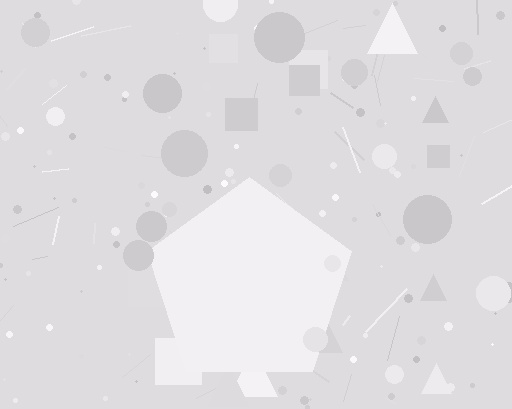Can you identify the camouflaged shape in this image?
The camouflaged shape is a pentagon.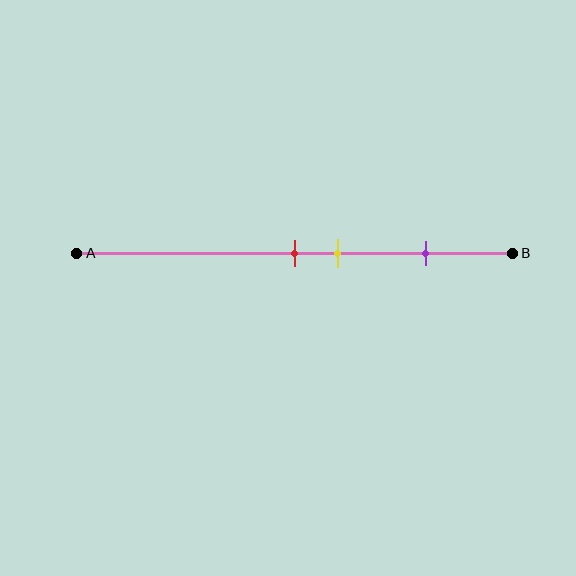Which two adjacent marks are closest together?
The red and yellow marks are the closest adjacent pair.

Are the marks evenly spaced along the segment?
No, the marks are not evenly spaced.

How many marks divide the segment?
There are 3 marks dividing the segment.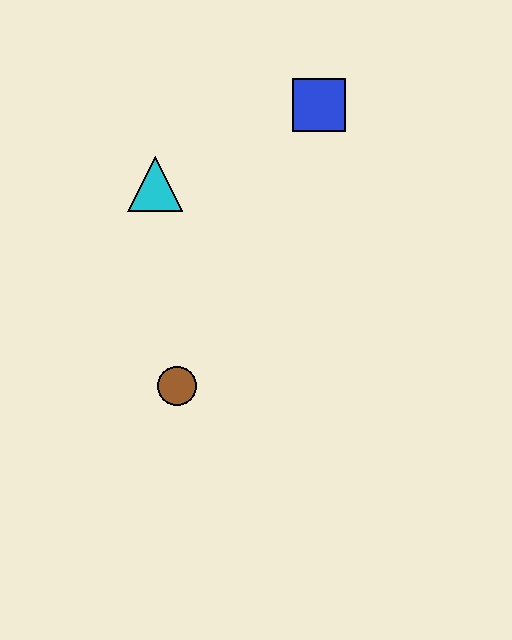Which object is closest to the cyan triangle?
The blue square is closest to the cyan triangle.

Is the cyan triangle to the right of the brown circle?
No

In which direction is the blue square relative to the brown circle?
The blue square is above the brown circle.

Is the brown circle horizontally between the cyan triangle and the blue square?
Yes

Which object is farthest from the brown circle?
The blue square is farthest from the brown circle.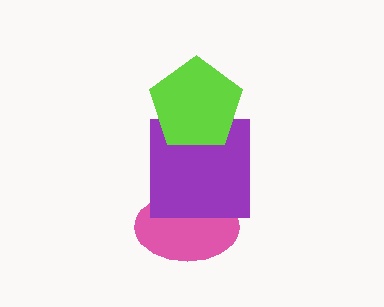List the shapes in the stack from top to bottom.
From top to bottom: the lime pentagon, the purple square, the pink ellipse.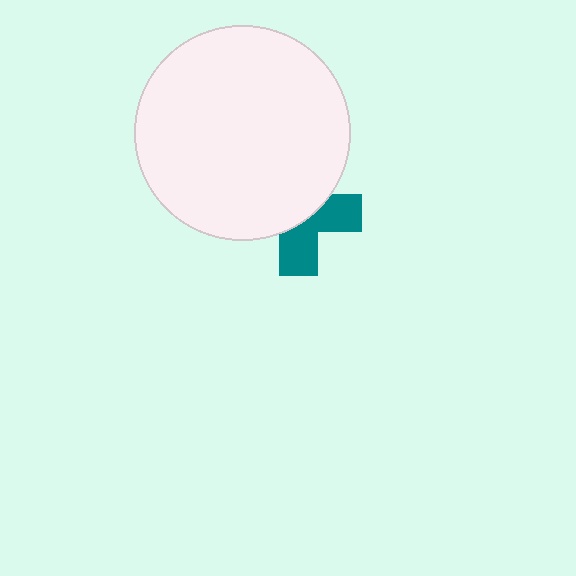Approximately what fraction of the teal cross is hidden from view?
Roughly 57% of the teal cross is hidden behind the white circle.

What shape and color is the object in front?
The object in front is a white circle.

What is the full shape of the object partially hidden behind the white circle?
The partially hidden object is a teal cross.